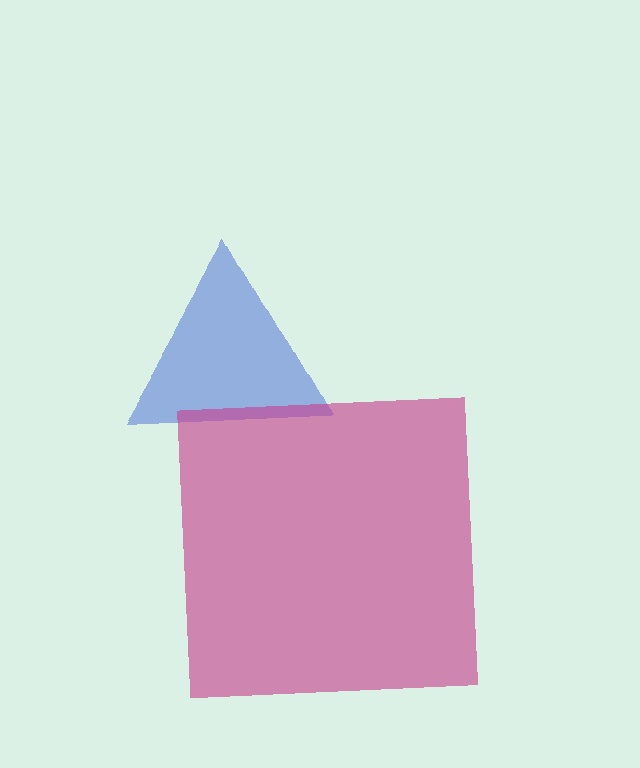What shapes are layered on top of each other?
The layered shapes are: a blue triangle, a magenta square.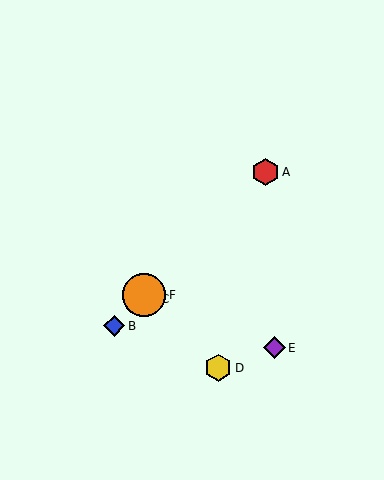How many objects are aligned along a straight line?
4 objects (A, B, C, F) are aligned along a straight line.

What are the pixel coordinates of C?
Object C is at (141, 299).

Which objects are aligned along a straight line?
Objects A, B, C, F are aligned along a straight line.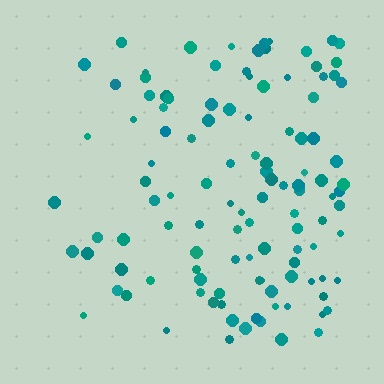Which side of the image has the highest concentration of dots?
The right.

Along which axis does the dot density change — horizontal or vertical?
Horizontal.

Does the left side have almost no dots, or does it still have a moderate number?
Still a moderate number, just noticeably fewer than the right.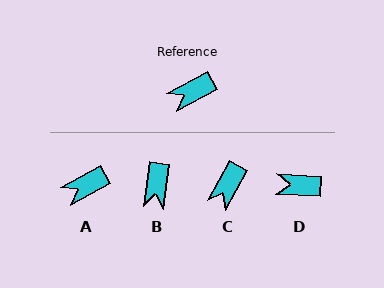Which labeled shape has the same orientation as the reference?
A.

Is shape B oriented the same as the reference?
No, it is off by about 53 degrees.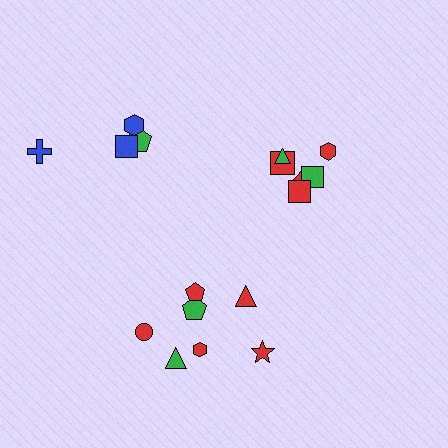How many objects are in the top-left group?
There are 4 objects.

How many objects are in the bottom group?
There are 7 objects.